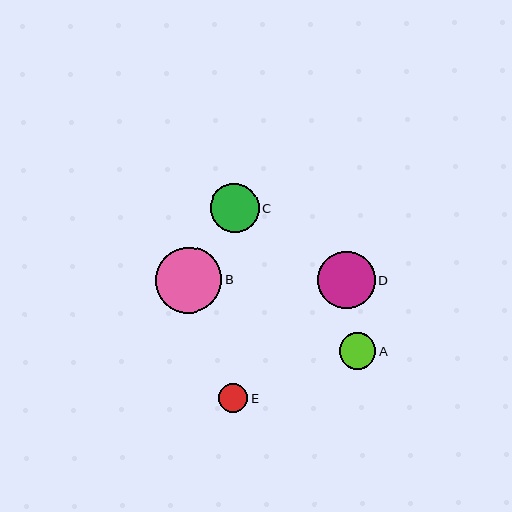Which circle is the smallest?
Circle E is the smallest with a size of approximately 29 pixels.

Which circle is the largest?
Circle B is the largest with a size of approximately 66 pixels.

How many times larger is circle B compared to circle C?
Circle B is approximately 1.4 times the size of circle C.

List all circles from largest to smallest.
From largest to smallest: B, D, C, A, E.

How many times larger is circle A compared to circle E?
Circle A is approximately 1.3 times the size of circle E.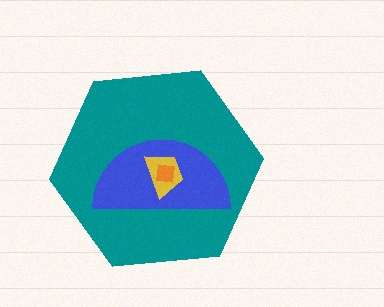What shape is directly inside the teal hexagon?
The blue semicircle.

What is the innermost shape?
The orange square.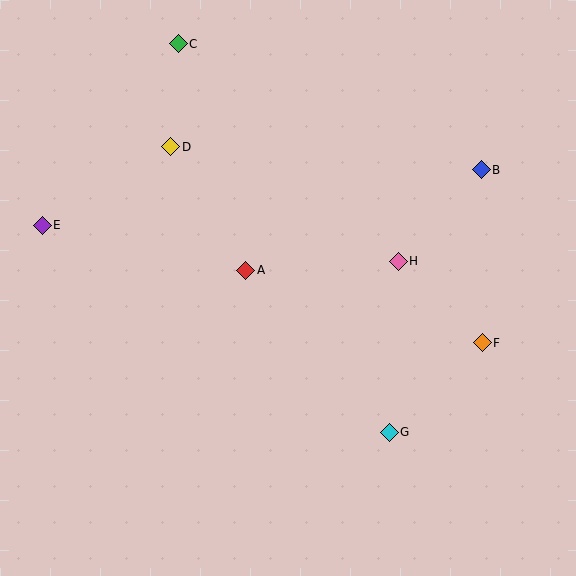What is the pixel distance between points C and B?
The distance between C and B is 328 pixels.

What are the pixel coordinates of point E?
Point E is at (42, 225).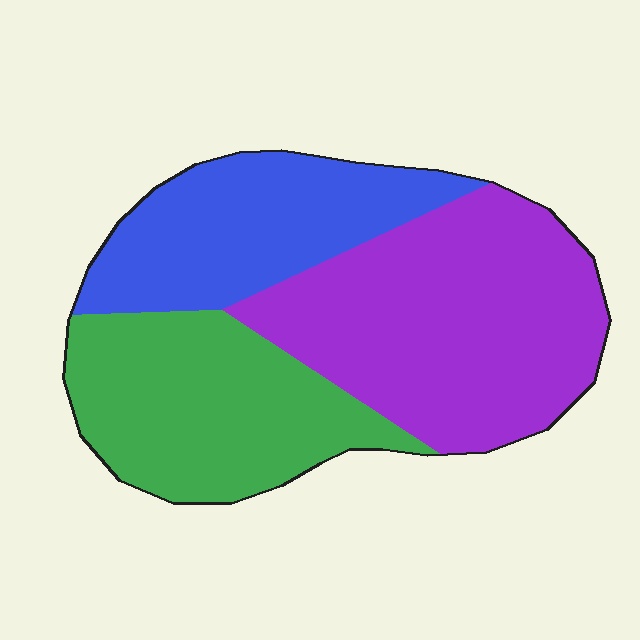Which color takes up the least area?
Blue, at roughly 25%.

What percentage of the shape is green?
Green takes up between a quarter and a half of the shape.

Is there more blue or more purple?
Purple.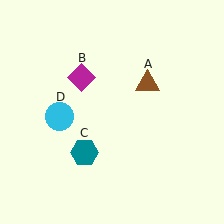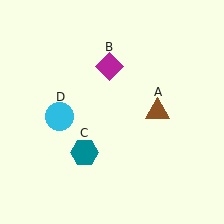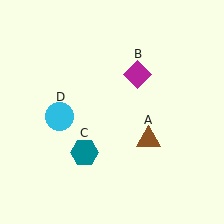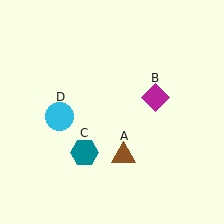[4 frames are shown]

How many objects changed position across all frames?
2 objects changed position: brown triangle (object A), magenta diamond (object B).